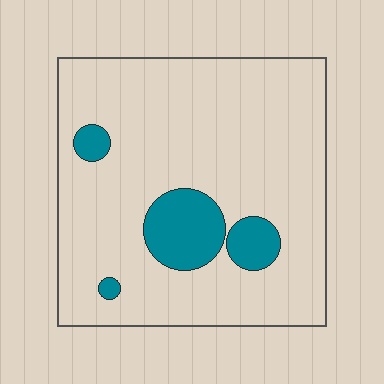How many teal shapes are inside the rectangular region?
4.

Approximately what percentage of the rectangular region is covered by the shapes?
Approximately 15%.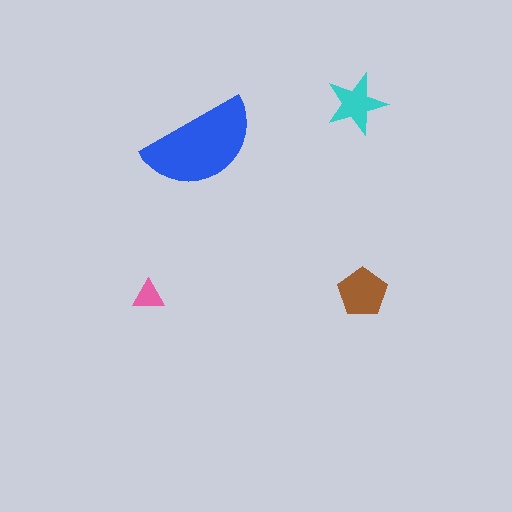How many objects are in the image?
There are 4 objects in the image.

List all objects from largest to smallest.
The blue semicircle, the brown pentagon, the cyan star, the pink triangle.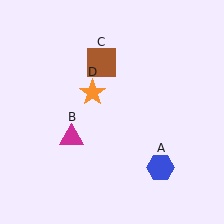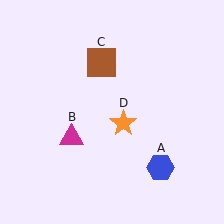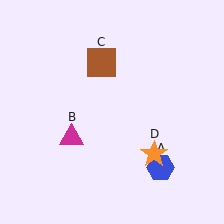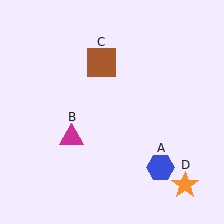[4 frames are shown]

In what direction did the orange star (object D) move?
The orange star (object D) moved down and to the right.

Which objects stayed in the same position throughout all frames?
Blue hexagon (object A) and magenta triangle (object B) and brown square (object C) remained stationary.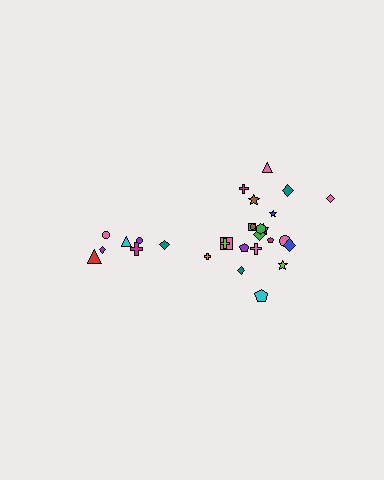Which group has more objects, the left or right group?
The right group.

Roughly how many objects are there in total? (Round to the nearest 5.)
Roughly 30 objects in total.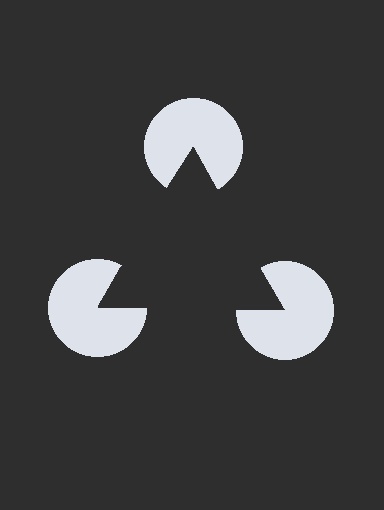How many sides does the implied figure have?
3 sides.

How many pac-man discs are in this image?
There are 3 — one at each vertex of the illusory triangle.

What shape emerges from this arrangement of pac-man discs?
An illusory triangle — its edges are inferred from the aligned wedge cuts in the pac-man discs, not physically drawn.